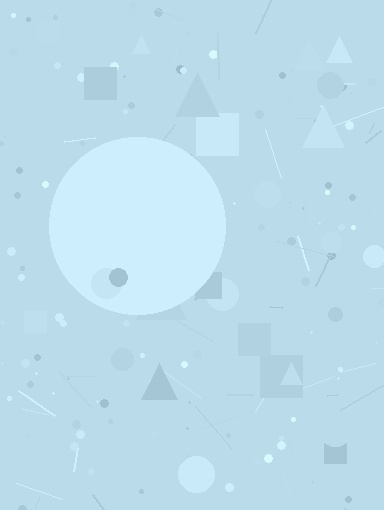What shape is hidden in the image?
A circle is hidden in the image.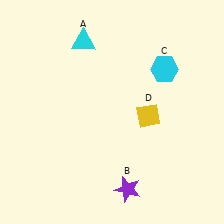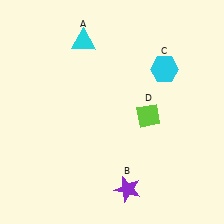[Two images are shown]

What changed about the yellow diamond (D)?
In Image 1, D is yellow. In Image 2, it changed to lime.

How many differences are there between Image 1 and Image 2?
There is 1 difference between the two images.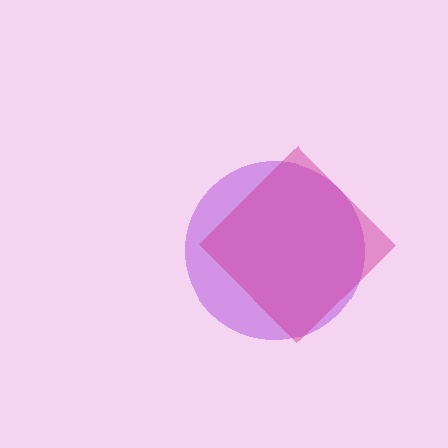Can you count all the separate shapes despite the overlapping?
Yes, there are 2 separate shapes.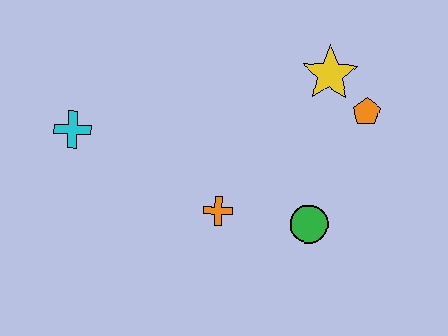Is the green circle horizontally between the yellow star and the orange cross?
Yes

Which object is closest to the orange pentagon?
The yellow star is closest to the orange pentagon.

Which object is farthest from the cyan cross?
The orange pentagon is farthest from the cyan cross.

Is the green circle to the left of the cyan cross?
No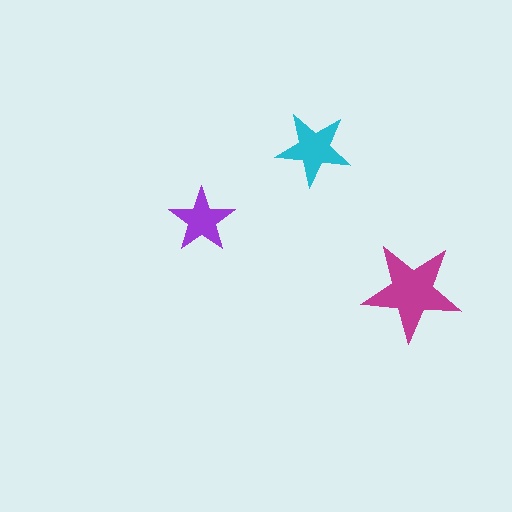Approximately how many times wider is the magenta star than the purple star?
About 1.5 times wider.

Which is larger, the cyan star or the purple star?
The cyan one.